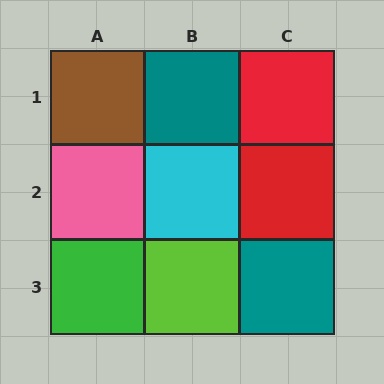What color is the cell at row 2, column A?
Pink.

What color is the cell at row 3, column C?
Teal.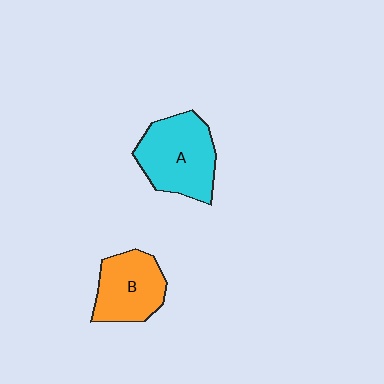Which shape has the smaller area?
Shape B (orange).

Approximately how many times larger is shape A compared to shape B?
Approximately 1.3 times.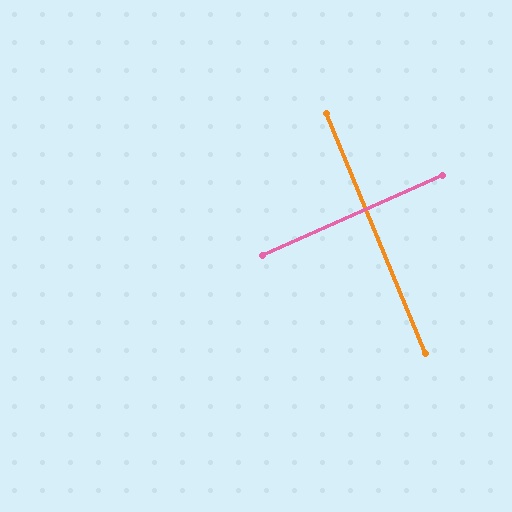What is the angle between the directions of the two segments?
Approximately 89 degrees.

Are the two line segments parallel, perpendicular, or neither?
Perpendicular — they meet at approximately 89°.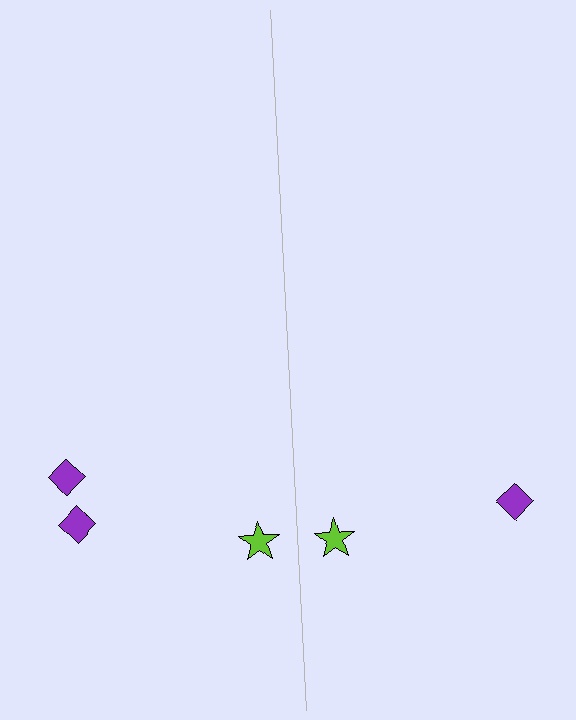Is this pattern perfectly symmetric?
No, the pattern is not perfectly symmetric. A purple diamond is missing from the right side.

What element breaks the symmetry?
A purple diamond is missing from the right side.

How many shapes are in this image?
There are 5 shapes in this image.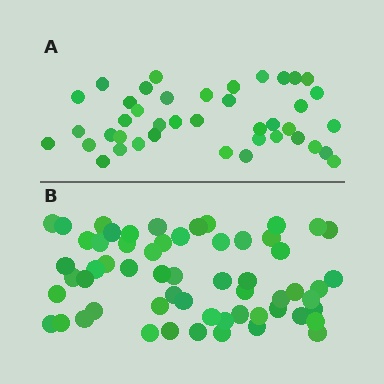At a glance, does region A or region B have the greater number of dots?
Region B (the bottom region) has more dots.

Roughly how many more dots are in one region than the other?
Region B has approximately 20 more dots than region A.